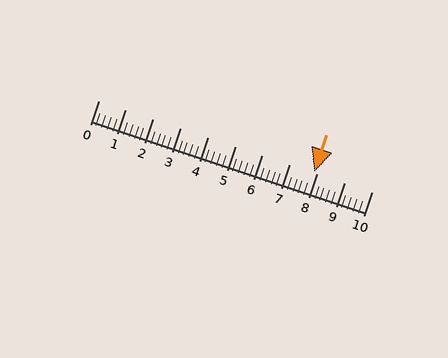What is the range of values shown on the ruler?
The ruler shows values from 0 to 10.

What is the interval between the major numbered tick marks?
The major tick marks are spaced 1 units apart.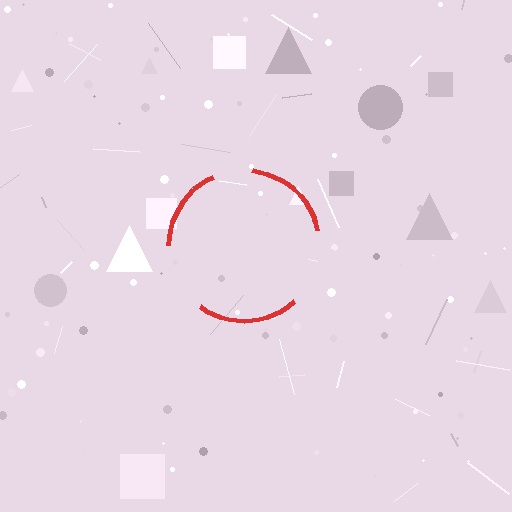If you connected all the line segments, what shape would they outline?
They would outline a circle.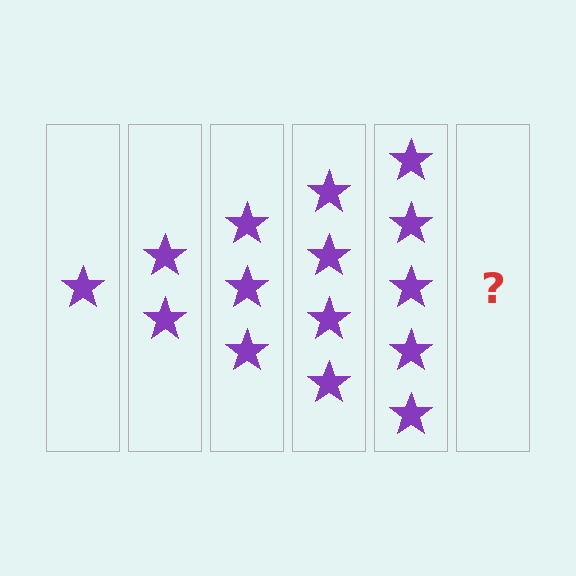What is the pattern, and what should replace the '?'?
The pattern is that each step adds one more star. The '?' should be 6 stars.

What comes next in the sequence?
The next element should be 6 stars.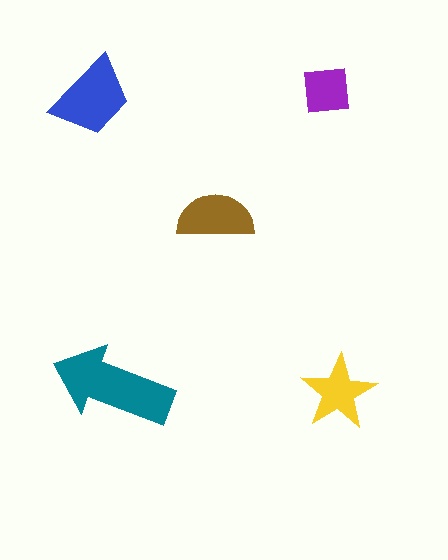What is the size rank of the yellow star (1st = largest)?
4th.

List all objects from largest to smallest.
The teal arrow, the blue trapezoid, the brown semicircle, the yellow star, the purple square.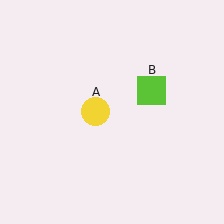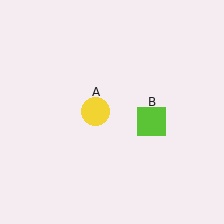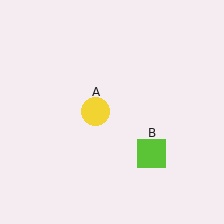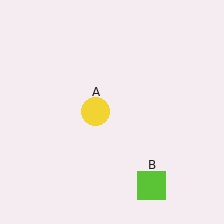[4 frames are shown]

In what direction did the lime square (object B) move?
The lime square (object B) moved down.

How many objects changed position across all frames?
1 object changed position: lime square (object B).